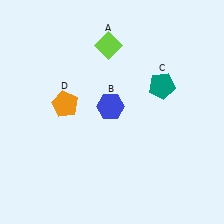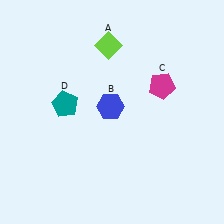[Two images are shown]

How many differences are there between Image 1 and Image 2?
There are 2 differences between the two images.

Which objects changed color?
C changed from teal to magenta. D changed from orange to teal.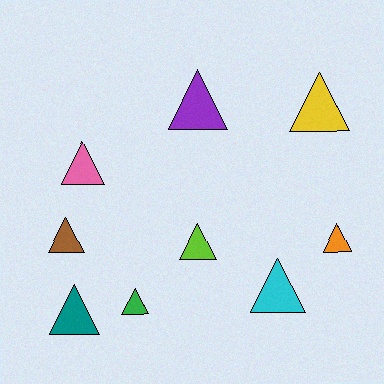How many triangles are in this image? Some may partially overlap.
There are 9 triangles.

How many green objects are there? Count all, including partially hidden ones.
There is 1 green object.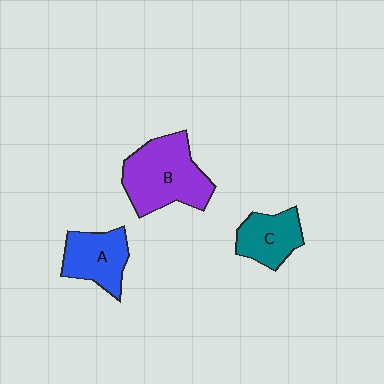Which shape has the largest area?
Shape B (purple).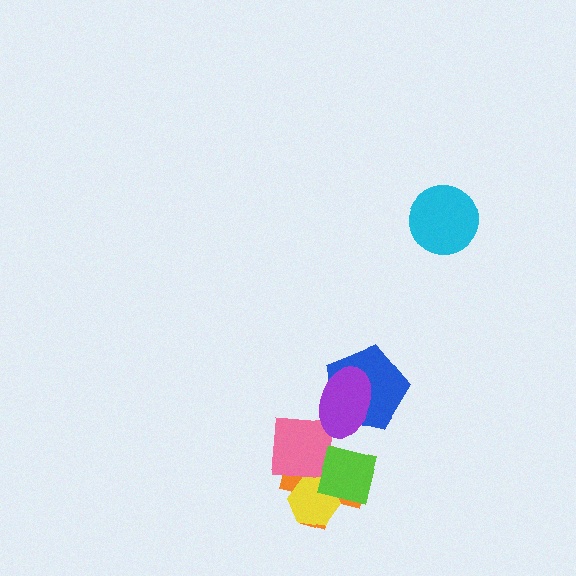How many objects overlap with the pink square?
4 objects overlap with the pink square.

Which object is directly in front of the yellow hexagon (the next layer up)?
The pink square is directly in front of the yellow hexagon.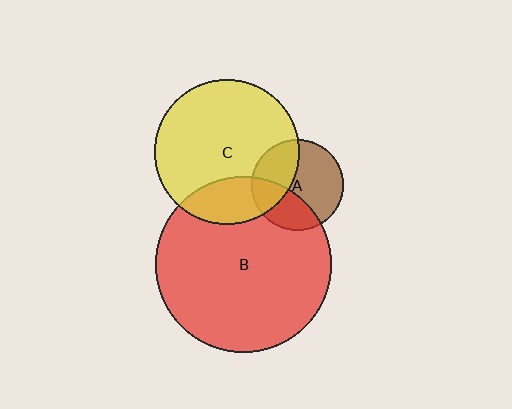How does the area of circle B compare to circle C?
Approximately 1.5 times.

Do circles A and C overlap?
Yes.